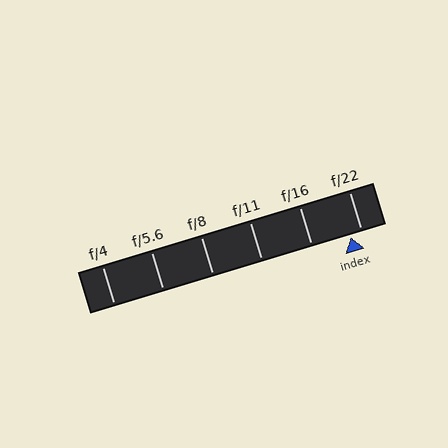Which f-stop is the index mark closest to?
The index mark is closest to f/22.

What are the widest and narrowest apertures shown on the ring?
The widest aperture shown is f/4 and the narrowest is f/22.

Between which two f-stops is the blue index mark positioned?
The index mark is between f/16 and f/22.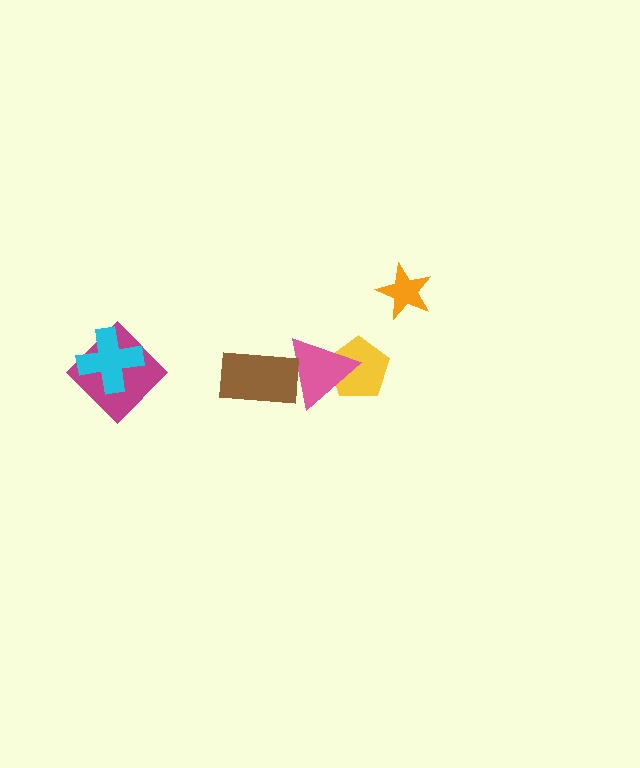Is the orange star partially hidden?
No, no other shape covers it.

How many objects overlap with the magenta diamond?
1 object overlaps with the magenta diamond.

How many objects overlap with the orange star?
0 objects overlap with the orange star.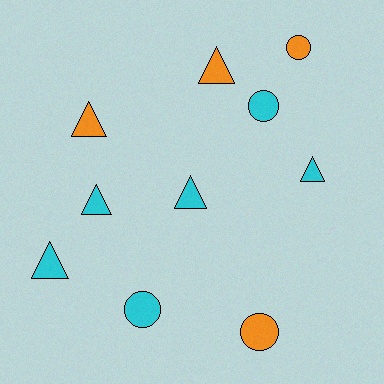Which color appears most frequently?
Cyan, with 6 objects.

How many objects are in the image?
There are 10 objects.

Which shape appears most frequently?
Triangle, with 6 objects.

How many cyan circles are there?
There are 2 cyan circles.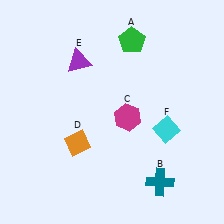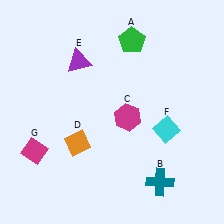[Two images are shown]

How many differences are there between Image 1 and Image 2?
There is 1 difference between the two images.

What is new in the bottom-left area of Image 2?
A magenta diamond (G) was added in the bottom-left area of Image 2.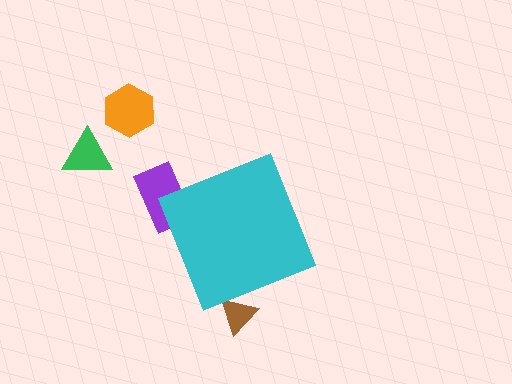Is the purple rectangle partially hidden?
Yes, the purple rectangle is partially hidden behind the cyan diamond.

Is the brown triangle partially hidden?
Yes, the brown triangle is partially hidden behind the cyan diamond.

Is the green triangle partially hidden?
No, the green triangle is fully visible.